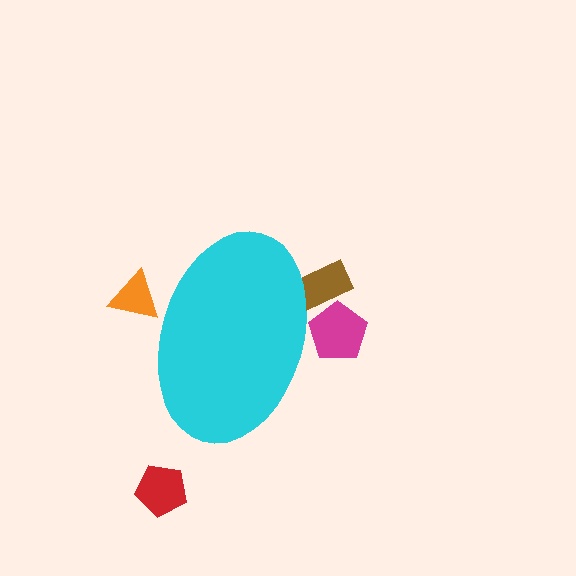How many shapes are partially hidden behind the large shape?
3 shapes are partially hidden.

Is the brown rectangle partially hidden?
Yes, the brown rectangle is partially hidden behind the cyan ellipse.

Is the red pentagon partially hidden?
No, the red pentagon is fully visible.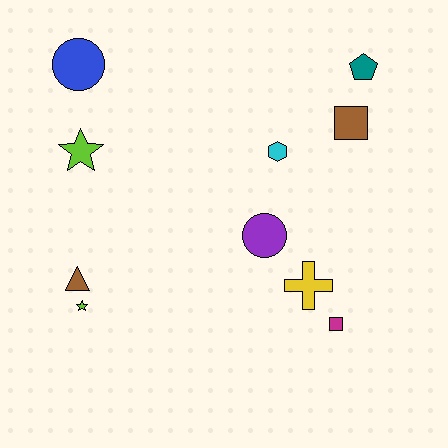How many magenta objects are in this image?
There is 1 magenta object.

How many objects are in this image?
There are 10 objects.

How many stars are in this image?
There are 2 stars.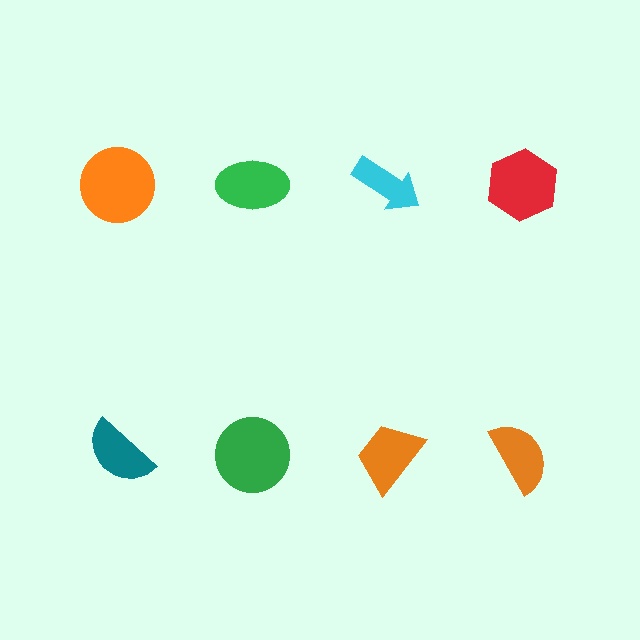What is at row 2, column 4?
An orange semicircle.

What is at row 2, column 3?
An orange trapezoid.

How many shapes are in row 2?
4 shapes.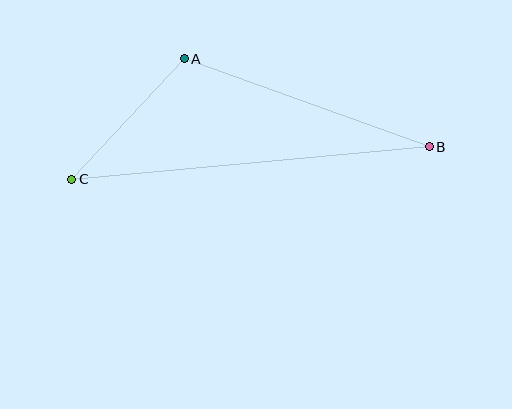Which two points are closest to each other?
Points A and C are closest to each other.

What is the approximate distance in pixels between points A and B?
The distance between A and B is approximately 260 pixels.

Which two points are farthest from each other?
Points B and C are farthest from each other.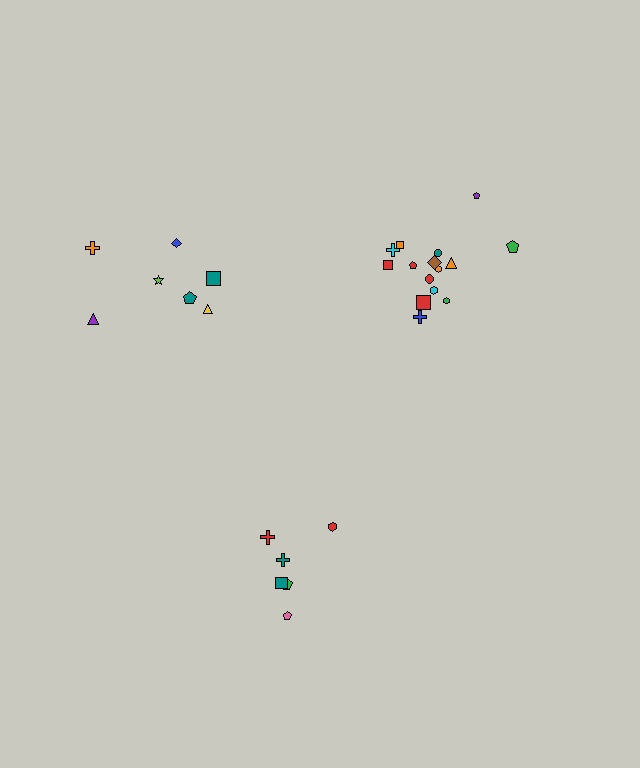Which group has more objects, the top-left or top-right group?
The top-right group.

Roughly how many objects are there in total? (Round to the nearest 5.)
Roughly 30 objects in total.